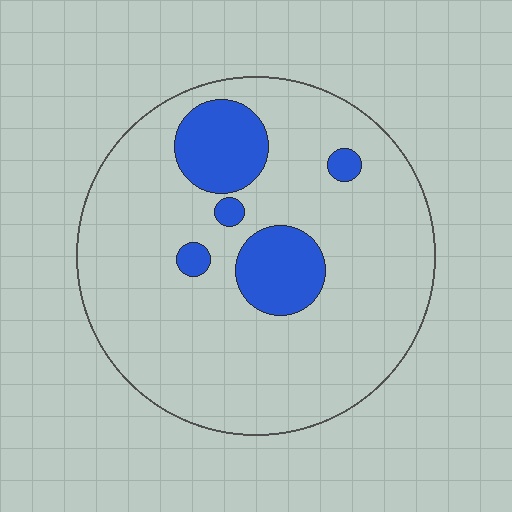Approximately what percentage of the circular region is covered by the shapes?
Approximately 15%.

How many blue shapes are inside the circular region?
5.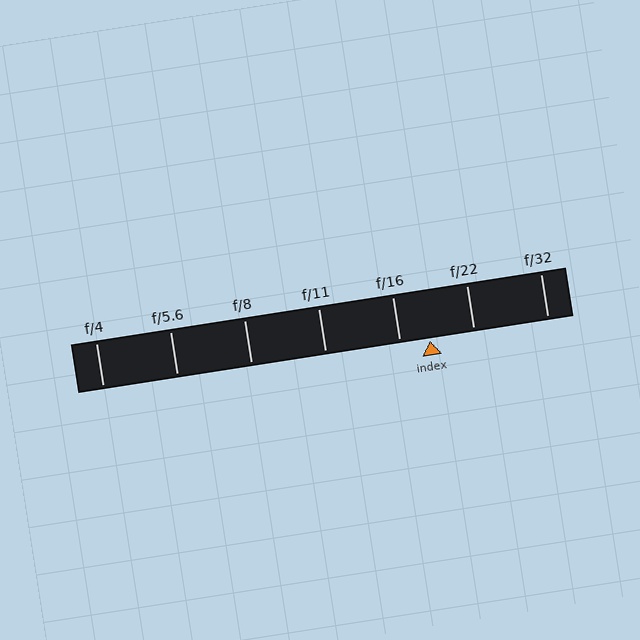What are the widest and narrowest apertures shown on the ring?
The widest aperture shown is f/4 and the narrowest is f/32.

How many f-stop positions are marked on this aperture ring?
There are 7 f-stop positions marked.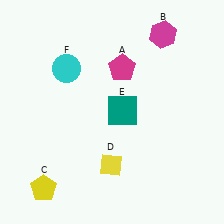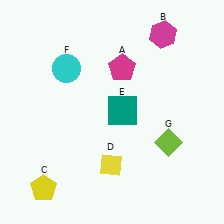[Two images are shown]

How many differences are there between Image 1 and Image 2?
There is 1 difference between the two images.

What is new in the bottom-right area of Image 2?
A lime diamond (G) was added in the bottom-right area of Image 2.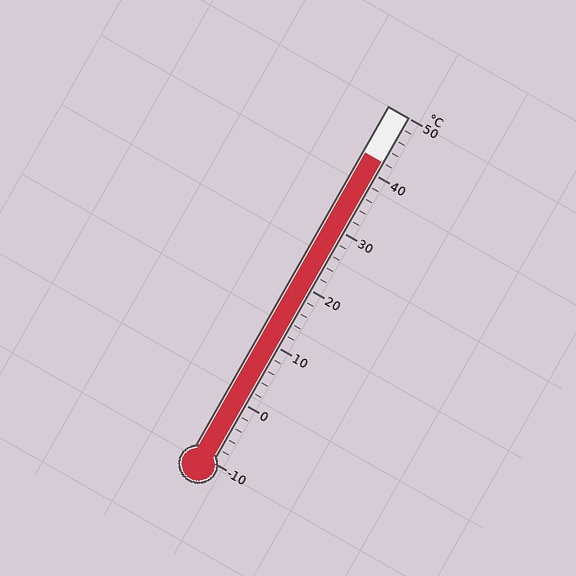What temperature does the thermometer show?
The thermometer shows approximately 42°C.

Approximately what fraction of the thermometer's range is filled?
The thermometer is filled to approximately 85% of its range.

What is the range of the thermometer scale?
The thermometer scale ranges from -10°C to 50°C.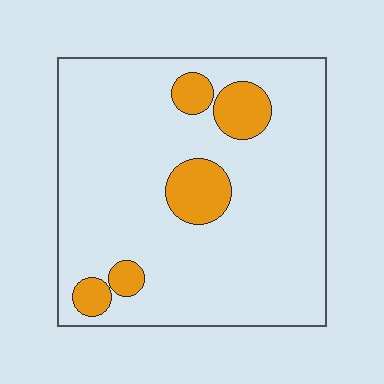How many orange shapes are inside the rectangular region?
5.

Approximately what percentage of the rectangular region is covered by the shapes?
Approximately 15%.